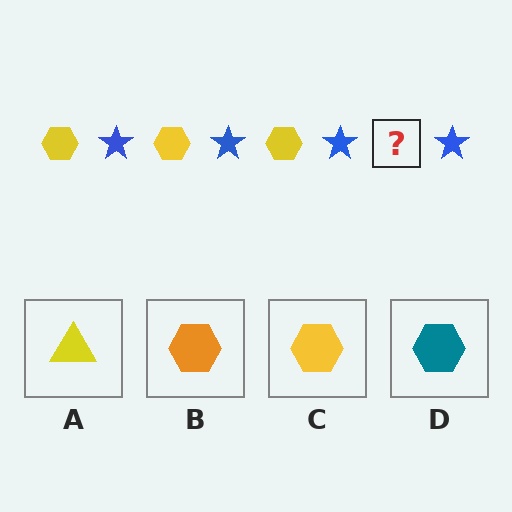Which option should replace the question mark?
Option C.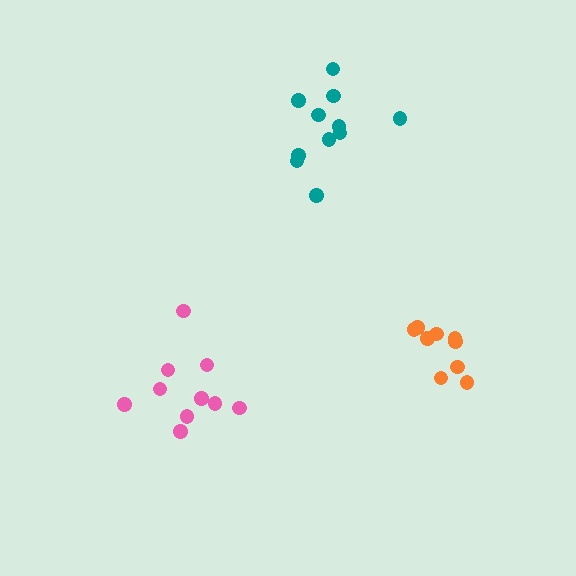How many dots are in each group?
Group 1: 9 dots, Group 2: 11 dots, Group 3: 10 dots (30 total).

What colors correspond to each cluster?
The clusters are colored: orange, teal, pink.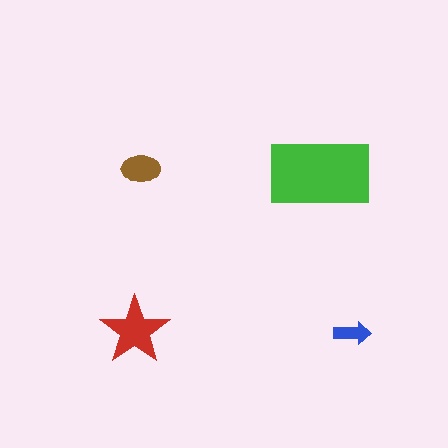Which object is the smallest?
The blue arrow.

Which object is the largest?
The green rectangle.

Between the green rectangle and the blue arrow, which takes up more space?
The green rectangle.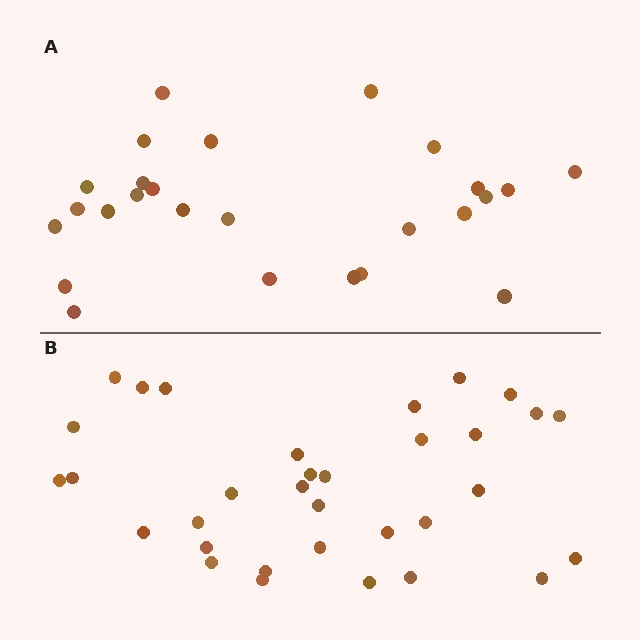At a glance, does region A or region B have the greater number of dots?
Region B (the bottom region) has more dots.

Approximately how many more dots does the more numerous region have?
Region B has roughly 8 or so more dots than region A.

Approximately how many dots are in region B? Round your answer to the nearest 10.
About 30 dots. (The exact count is 33, which rounds to 30.)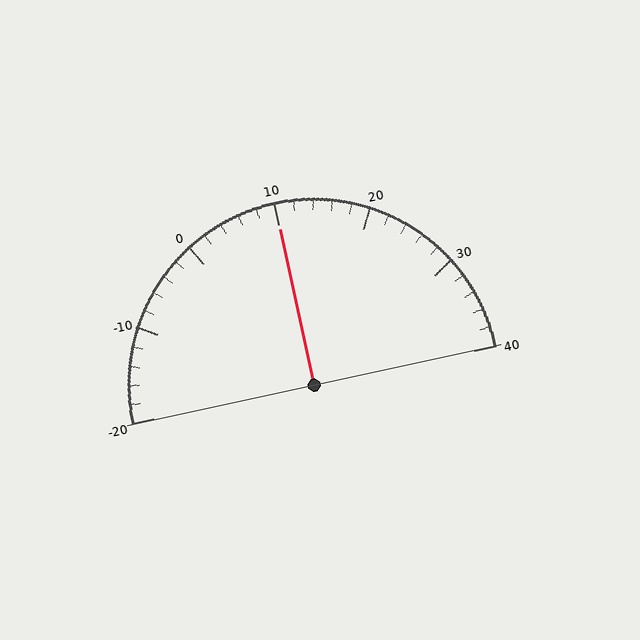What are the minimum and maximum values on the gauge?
The gauge ranges from -20 to 40.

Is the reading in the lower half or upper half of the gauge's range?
The reading is in the upper half of the range (-20 to 40).